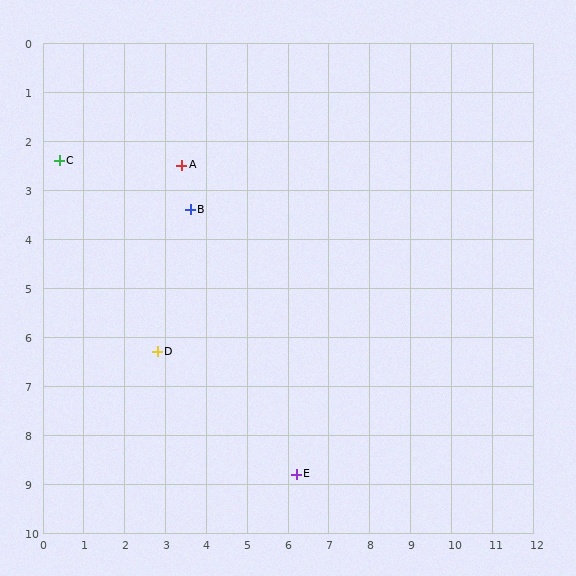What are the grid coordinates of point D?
Point D is at approximately (2.8, 6.3).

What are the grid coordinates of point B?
Point B is at approximately (3.6, 3.4).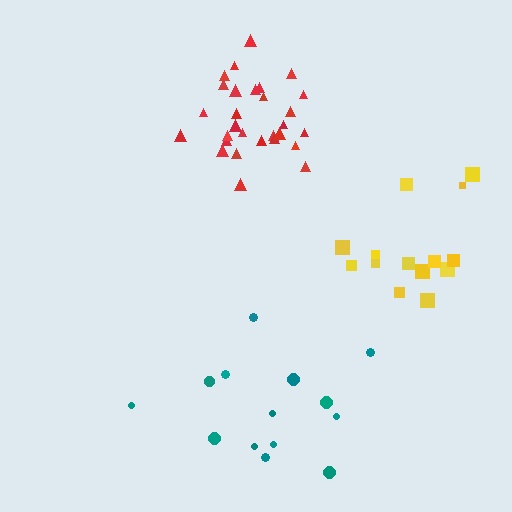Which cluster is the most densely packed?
Red.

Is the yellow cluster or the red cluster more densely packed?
Red.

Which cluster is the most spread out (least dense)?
Teal.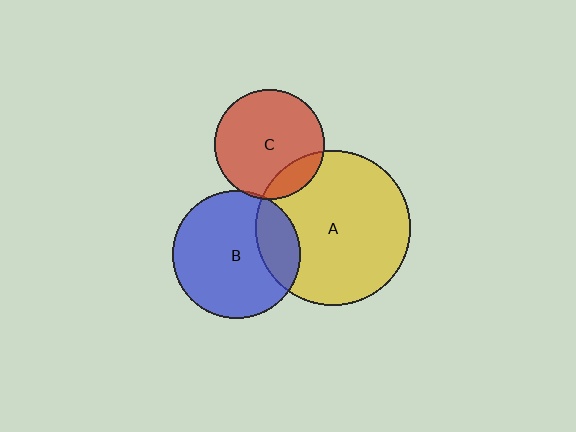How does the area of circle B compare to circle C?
Approximately 1.4 times.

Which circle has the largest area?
Circle A (yellow).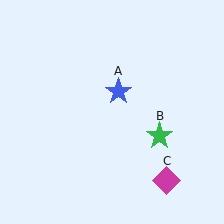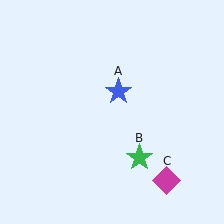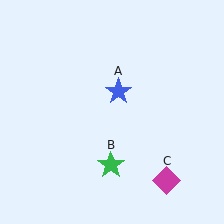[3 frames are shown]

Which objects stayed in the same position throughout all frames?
Blue star (object A) and magenta diamond (object C) remained stationary.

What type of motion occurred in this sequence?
The green star (object B) rotated clockwise around the center of the scene.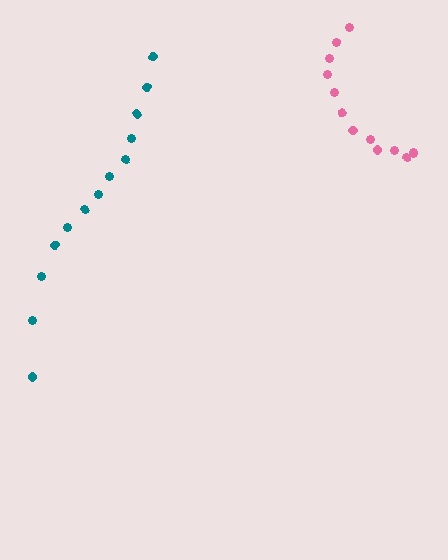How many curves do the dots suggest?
There are 2 distinct paths.